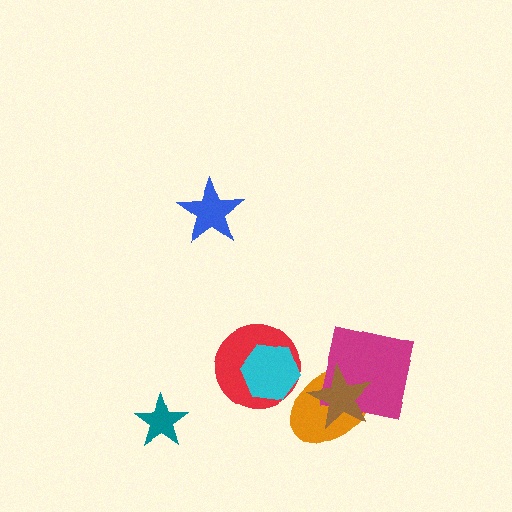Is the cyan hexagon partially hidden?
Yes, it is partially covered by another shape.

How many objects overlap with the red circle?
1 object overlaps with the red circle.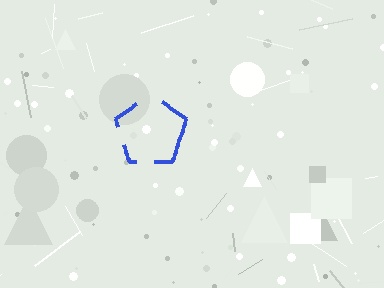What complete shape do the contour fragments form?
The contour fragments form a pentagon.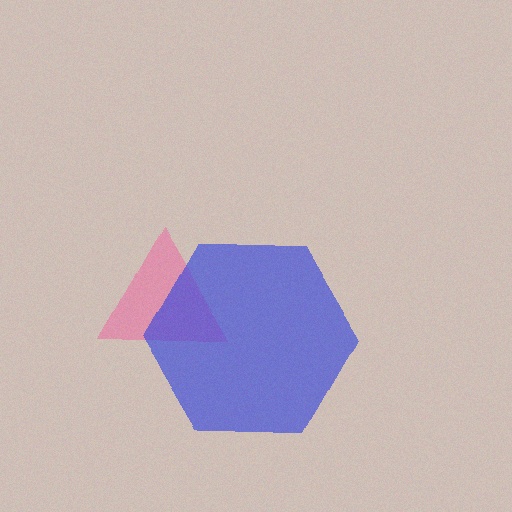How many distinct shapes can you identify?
There are 2 distinct shapes: a pink triangle, a blue hexagon.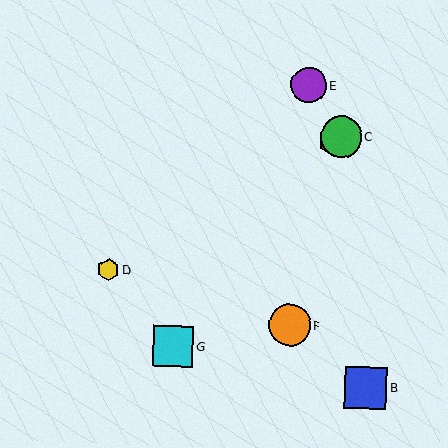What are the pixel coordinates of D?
Object D is at (108, 269).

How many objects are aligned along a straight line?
3 objects (A, C, D) are aligned along a straight line.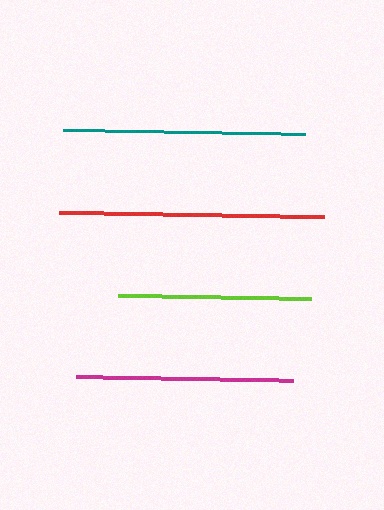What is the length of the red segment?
The red segment is approximately 265 pixels long.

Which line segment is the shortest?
The lime line is the shortest at approximately 193 pixels.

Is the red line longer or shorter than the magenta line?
The red line is longer than the magenta line.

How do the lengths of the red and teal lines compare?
The red and teal lines are approximately the same length.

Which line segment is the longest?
The red line is the longest at approximately 265 pixels.